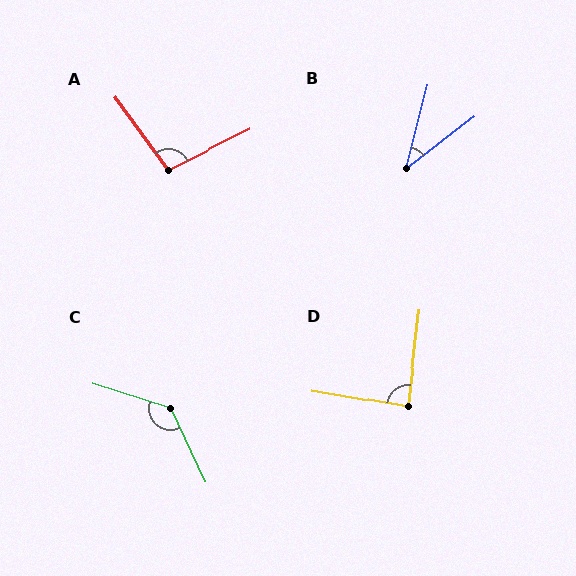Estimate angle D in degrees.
Approximately 87 degrees.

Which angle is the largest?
C, at approximately 133 degrees.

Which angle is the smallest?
B, at approximately 38 degrees.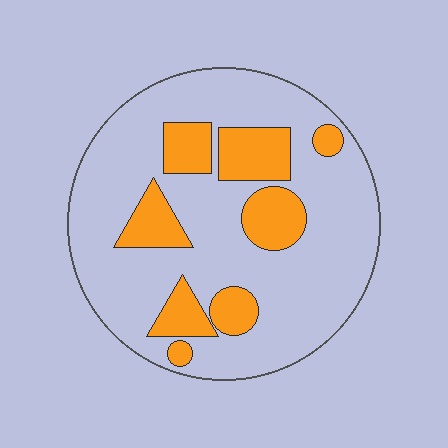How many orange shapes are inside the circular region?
8.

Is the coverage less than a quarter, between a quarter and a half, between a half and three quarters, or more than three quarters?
Less than a quarter.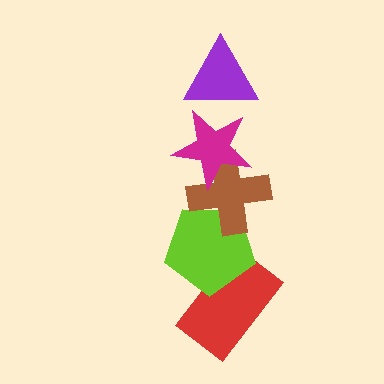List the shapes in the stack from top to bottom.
From top to bottom: the purple triangle, the magenta star, the brown cross, the lime pentagon, the red rectangle.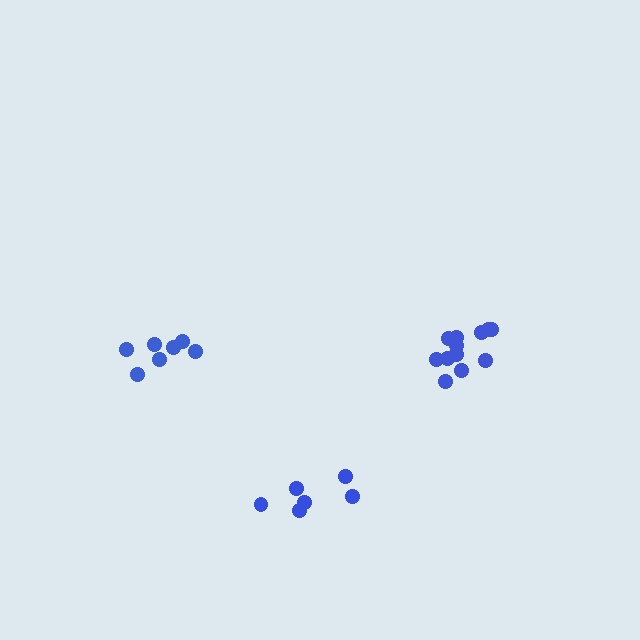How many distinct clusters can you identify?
There are 3 distinct clusters.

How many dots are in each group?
Group 1: 6 dots, Group 2: 7 dots, Group 3: 12 dots (25 total).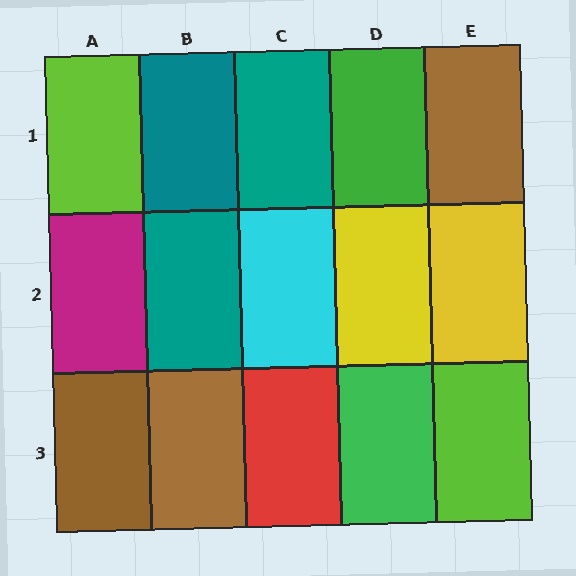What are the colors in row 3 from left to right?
Brown, brown, red, green, lime.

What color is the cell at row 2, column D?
Yellow.